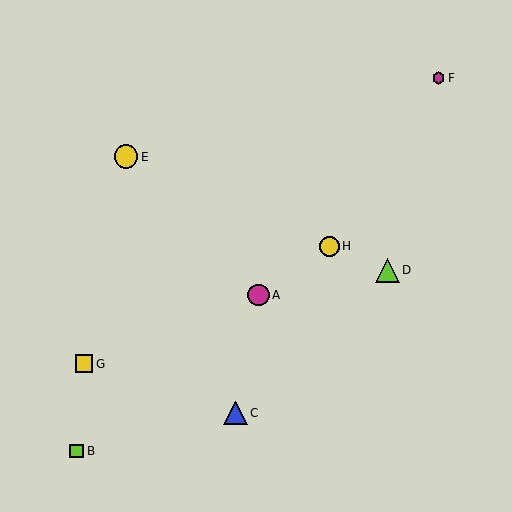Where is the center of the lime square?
The center of the lime square is at (77, 451).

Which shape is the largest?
The lime triangle (labeled D) is the largest.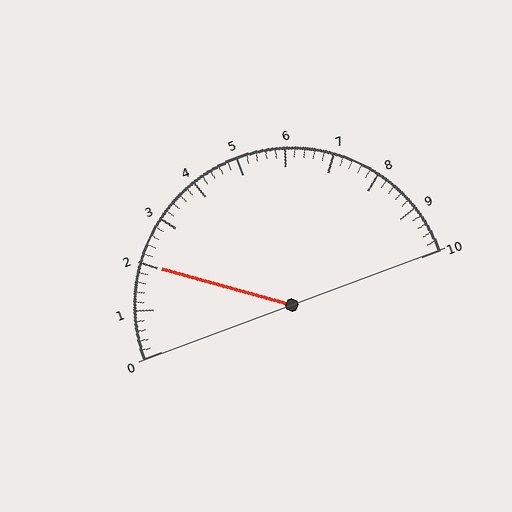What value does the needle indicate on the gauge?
The needle indicates approximately 2.0.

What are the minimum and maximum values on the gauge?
The gauge ranges from 0 to 10.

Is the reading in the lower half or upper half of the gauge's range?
The reading is in the lower half of the range (0 to 10).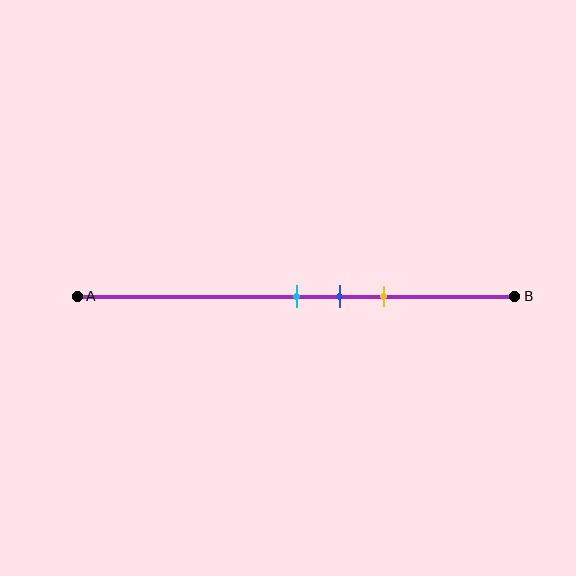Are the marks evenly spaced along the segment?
Yes, the marks are approximately evenly spaced.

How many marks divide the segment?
There are 3 marks dividing the segment.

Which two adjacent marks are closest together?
The cyan and blue marks are the closest adjacent pair.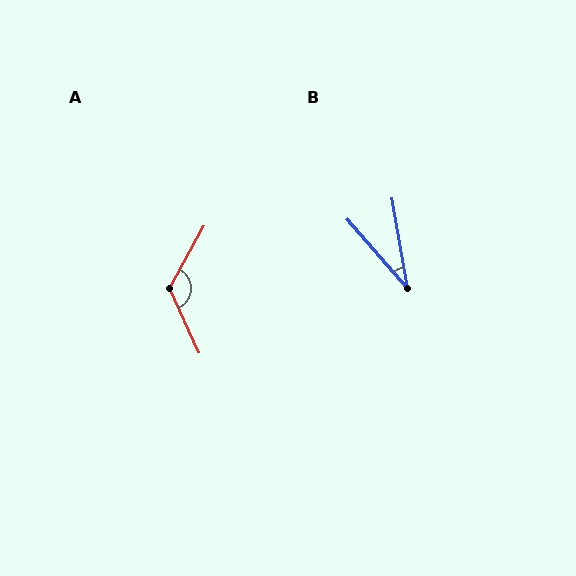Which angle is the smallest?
B, at approximately 32 degrees.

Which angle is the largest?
A, at approximately 127 degrees.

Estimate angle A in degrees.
Approximately 127 degrees.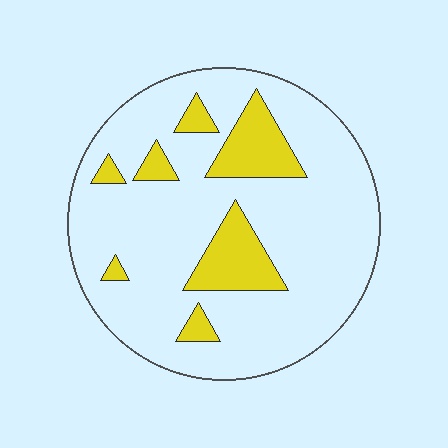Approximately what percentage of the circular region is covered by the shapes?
Approximately 20%.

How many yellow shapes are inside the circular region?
7.